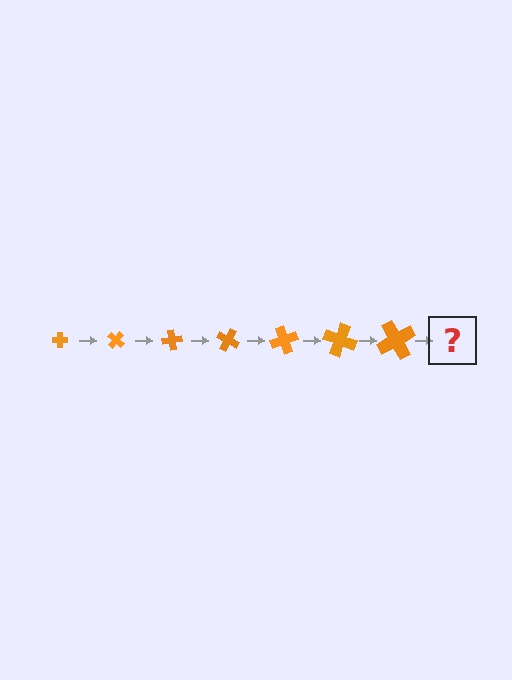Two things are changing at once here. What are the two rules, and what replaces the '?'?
The two rules are that the cross grows larger each step and it rotates 40 degrees each step. The '?' should be a cross, larger than the previous one and rotated 280 degrees from the start.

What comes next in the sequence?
The next element should be a cross, larger than the previous one and rotated 280 degrees from the start.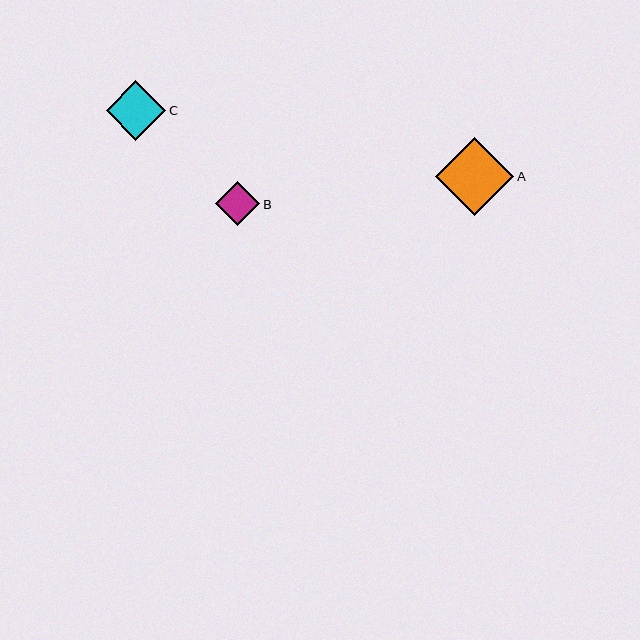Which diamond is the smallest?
Diamond B is the smallest with a size of approximately 44 pixels.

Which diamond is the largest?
Diamond A is the largest with a size of approximately 78 pixels.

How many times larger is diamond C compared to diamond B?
Diamond C is approximately 1.4 times the size of diamond B.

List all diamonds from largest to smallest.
From largest to smallest: A, C, B.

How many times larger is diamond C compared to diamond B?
Diamond C is approximately 1.4 times the size of diamond B.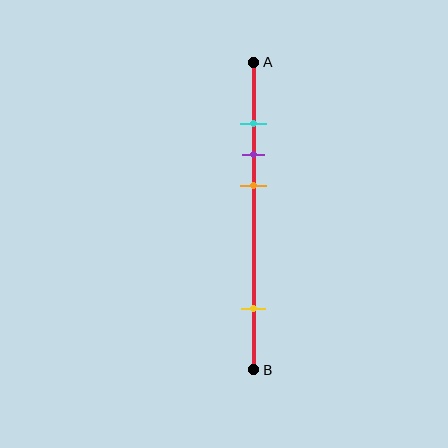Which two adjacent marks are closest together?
The cyan and purple marks are the closest adjacent pair.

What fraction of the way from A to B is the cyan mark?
The cyan mark is approximately 20% (0.2) of the way from A to B.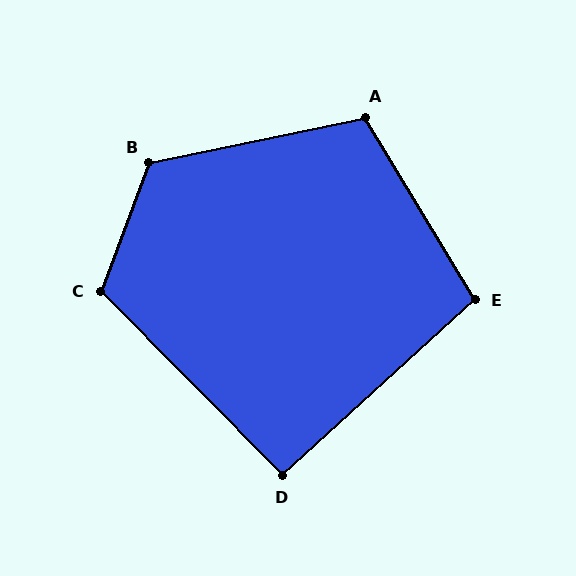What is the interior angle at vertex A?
Approximately 109 degrees (obtuse).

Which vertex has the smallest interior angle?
D, at approximately 92 degrees.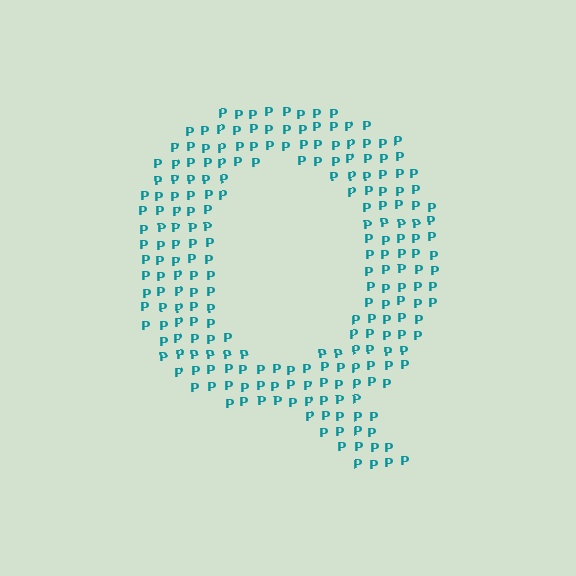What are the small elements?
The small elements are letter P's.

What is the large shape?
The large shape is the letter Q.